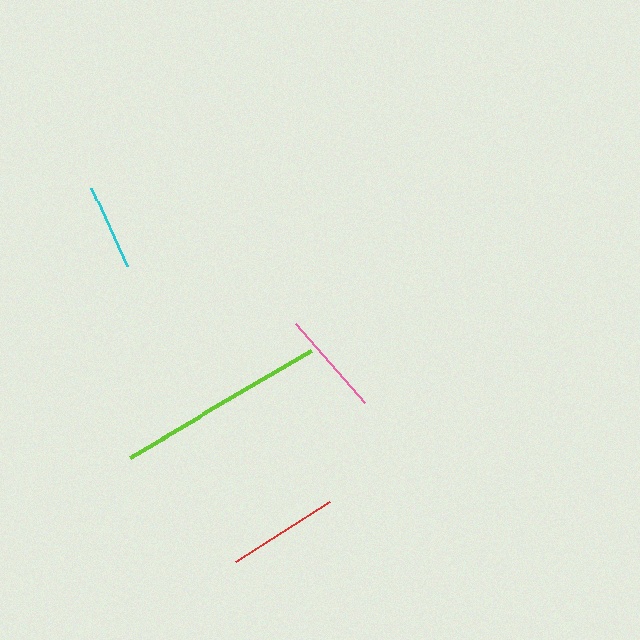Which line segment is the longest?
The lime line is the longest at approximately 211 pixels.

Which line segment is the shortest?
The cyan line is the shortest at approximately 86 pixels.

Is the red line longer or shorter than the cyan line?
The red line is longer than the cyan line.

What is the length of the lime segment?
The lime segment is approximately 211 pixels long.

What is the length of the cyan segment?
The cyan segment is approximately 86 pixels long.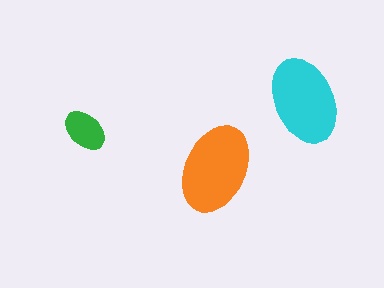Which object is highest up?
The cyan ellipse is topmost.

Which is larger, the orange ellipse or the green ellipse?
The orange one.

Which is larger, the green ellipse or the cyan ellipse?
The cyan one.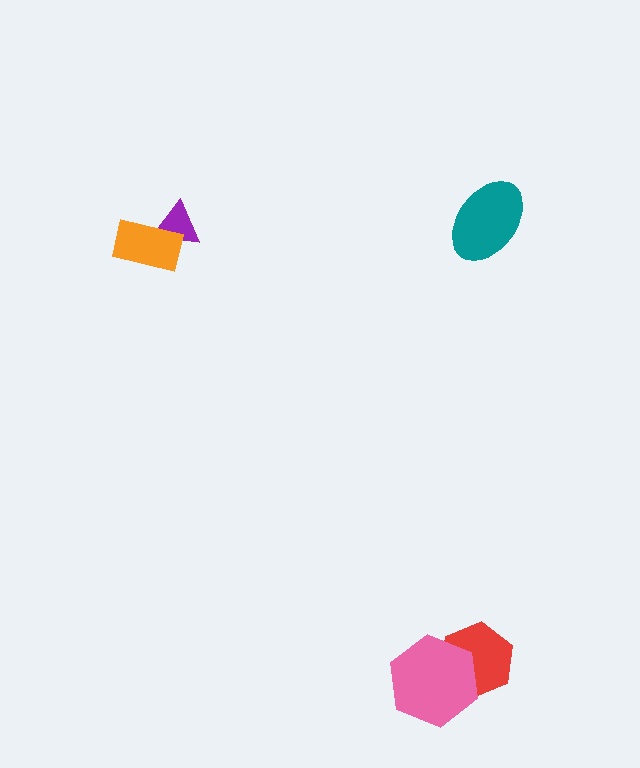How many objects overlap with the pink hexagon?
1 object overlaps with the pink hexagon.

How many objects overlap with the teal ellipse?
0 objects overlap with the teal ellipse.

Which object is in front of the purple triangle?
The orange rectangle is in front of the purple triangle.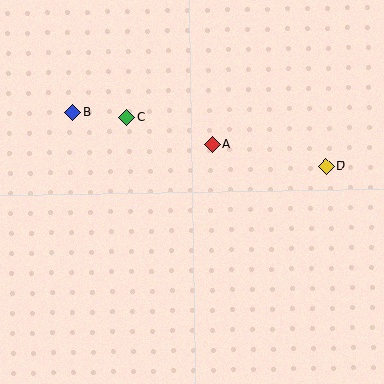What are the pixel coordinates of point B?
Point B is at (73, 112).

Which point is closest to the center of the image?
Point A at (212, 144) is closest to the center.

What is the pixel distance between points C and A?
The distance between C and A is 90 pixels.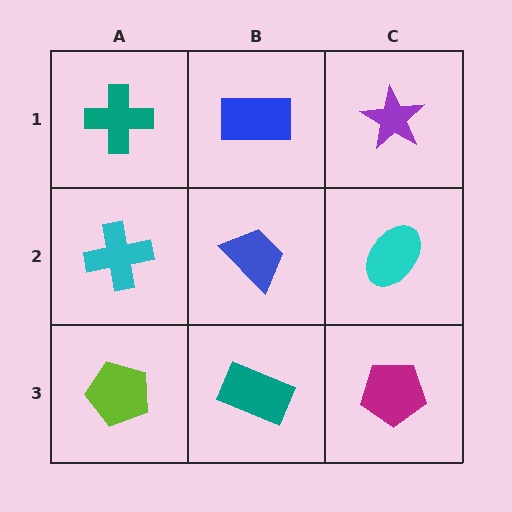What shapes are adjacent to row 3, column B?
A blue trapezoid (row 2, column B), a lime pentagon (row 3, column A), a magenta pentagon (row 3, column C).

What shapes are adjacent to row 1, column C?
A cyan ellipse (row 2, column C), a blue rectangle (row 1, column B).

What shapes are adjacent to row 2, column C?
A purple star (row 1, column C), a magenta pentagon (row 3, column C), a blue trapezoid (row 2, column B).